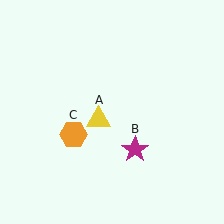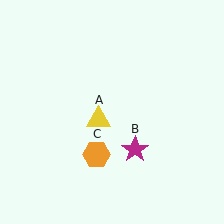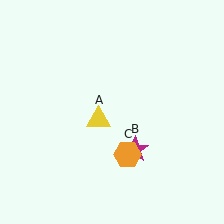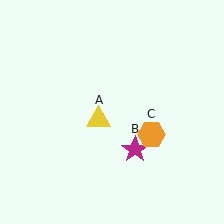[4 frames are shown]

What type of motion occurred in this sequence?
The orange hexagon (object C) rotated counterclockwise around the center of the scene.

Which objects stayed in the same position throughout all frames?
Yellow triangle (object A) and magenta star (object B) remained stationary.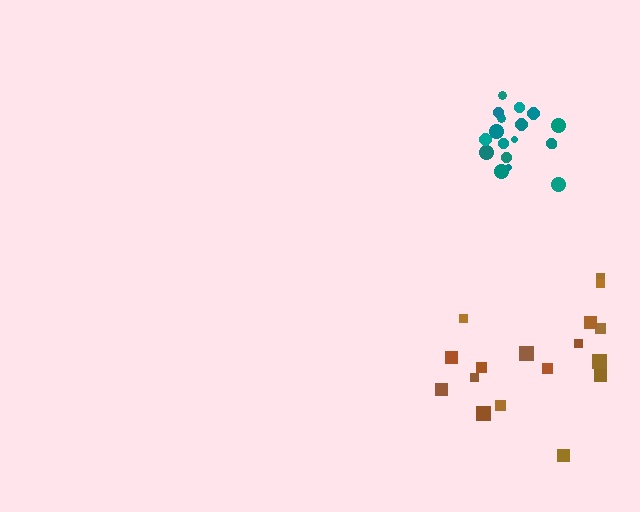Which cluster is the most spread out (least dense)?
Brown.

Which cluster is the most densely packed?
Teal.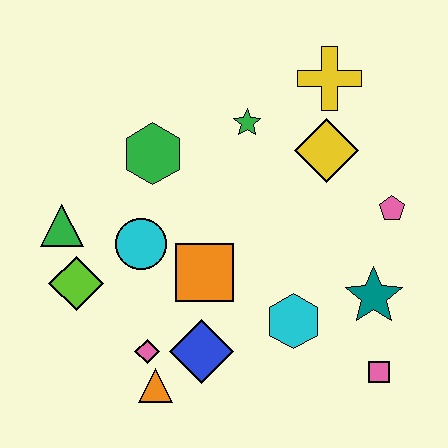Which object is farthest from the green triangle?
The pink square is farthest from the green triangle.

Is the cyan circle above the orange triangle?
Yes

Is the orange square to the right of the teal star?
No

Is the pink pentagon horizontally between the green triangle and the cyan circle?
No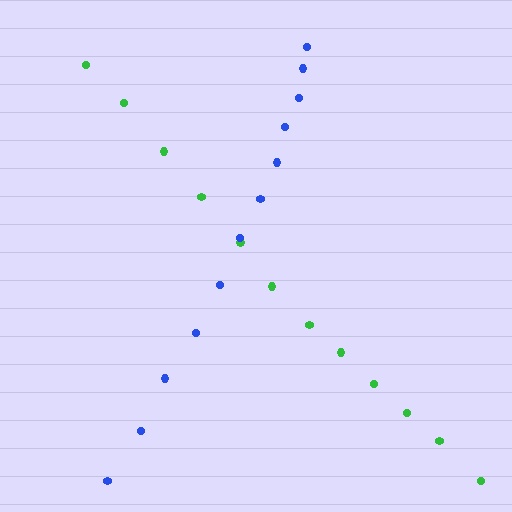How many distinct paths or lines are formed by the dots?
There are 2 distinct paths.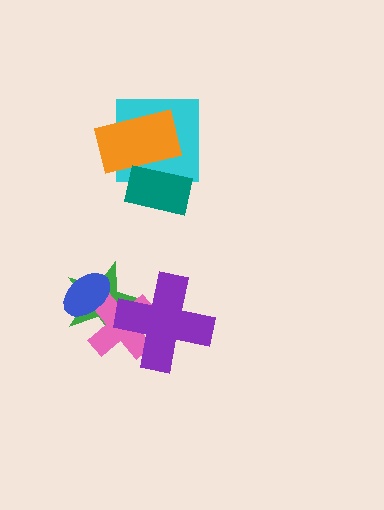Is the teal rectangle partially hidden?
No, no other shape covers it.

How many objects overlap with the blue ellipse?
2 objects overlap with the blue ellipse.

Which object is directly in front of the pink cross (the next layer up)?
The purple cross is directly in front of the pink cross.